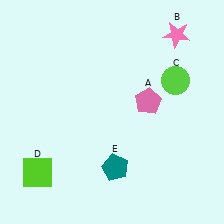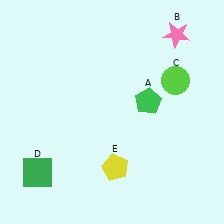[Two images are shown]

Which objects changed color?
A changed from pink to green. D changed from lime to green. E changed from teal to yellow.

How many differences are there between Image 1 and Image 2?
There are 3 differences between the two images.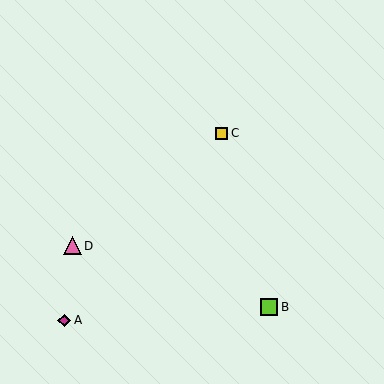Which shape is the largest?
The pink triangle (labeled D) is the largest.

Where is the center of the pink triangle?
The center of the pink triangle is at (72, 246).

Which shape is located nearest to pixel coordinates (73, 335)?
The magenta diamond (labeled A) at (64, 320) is nearest to that location.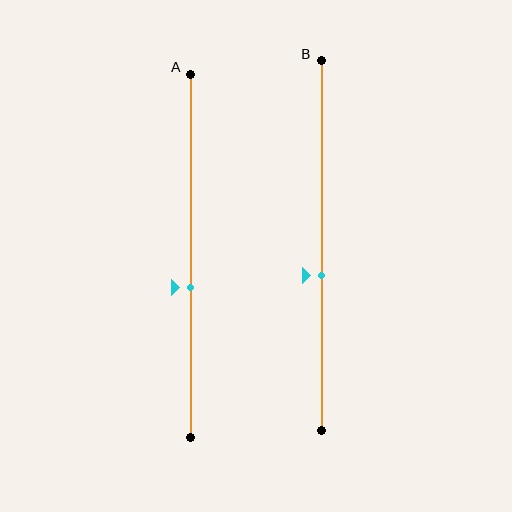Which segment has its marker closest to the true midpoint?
Segment B has its marker closest to the true midpoint.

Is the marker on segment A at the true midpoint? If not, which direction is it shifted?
No, the marker on segment A is shifted downward by about 9% of the segment length.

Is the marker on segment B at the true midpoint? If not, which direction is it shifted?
No, the marker on segment B is shifted downward by about 8% of the segment length.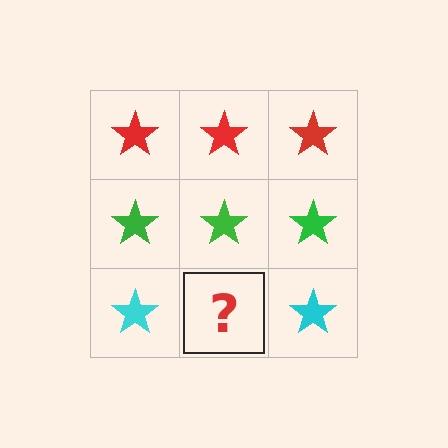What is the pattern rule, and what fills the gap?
The rule is that each row has a consistent color. The gap should be filled with a cyan star.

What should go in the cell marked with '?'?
The missing cell should contain a cyan star.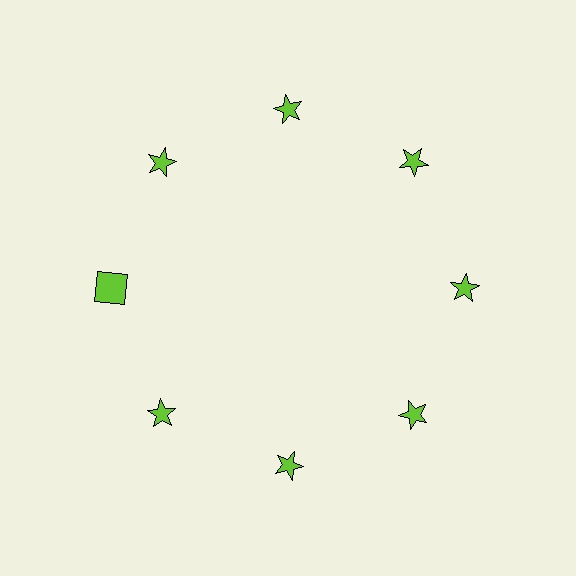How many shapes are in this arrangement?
There are 8 shapes arranged in a ring pattern.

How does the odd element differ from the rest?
It has a different shape: square instead of star.